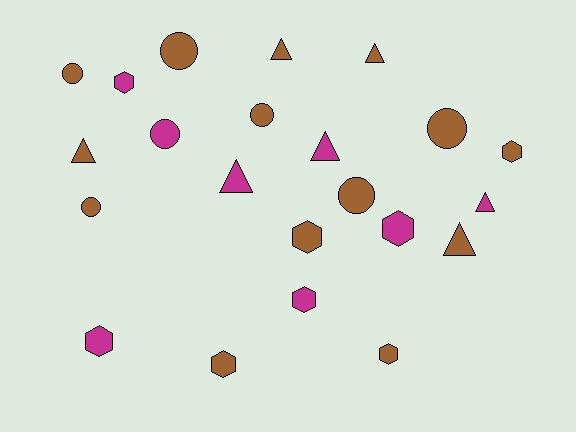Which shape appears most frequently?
Hexagon, with 8 objects.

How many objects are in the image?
There are 22 objects.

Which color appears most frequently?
Brown, with 14 objects.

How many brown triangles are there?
There are 4 brown triangles.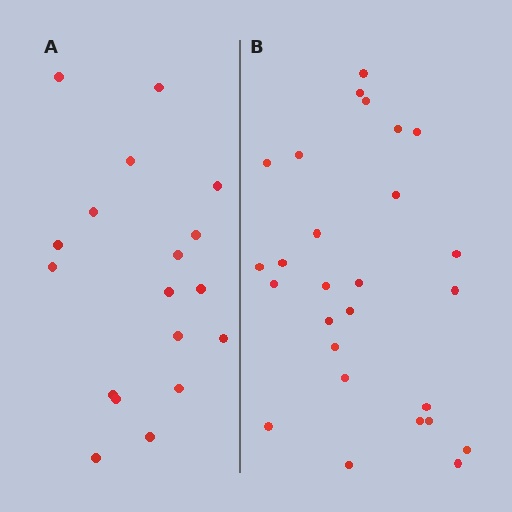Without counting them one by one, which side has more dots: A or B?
Region B (the right region) has more dots.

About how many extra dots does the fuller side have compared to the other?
Region B has roughly 8 or so more dots than region A.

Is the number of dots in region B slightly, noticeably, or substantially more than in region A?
Region B has substantially more. The ratio is roughly 1.5 to 1.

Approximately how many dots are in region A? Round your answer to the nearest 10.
About 20 dots. (The exact count is 18, which rounds to 20.)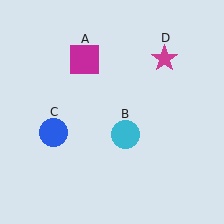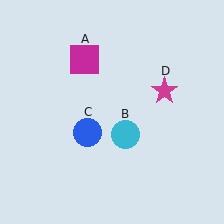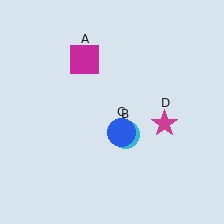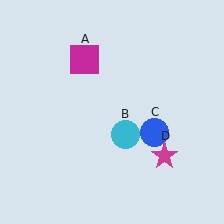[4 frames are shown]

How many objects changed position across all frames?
2 objects changed position: blue circle (object C), magenta star (object D).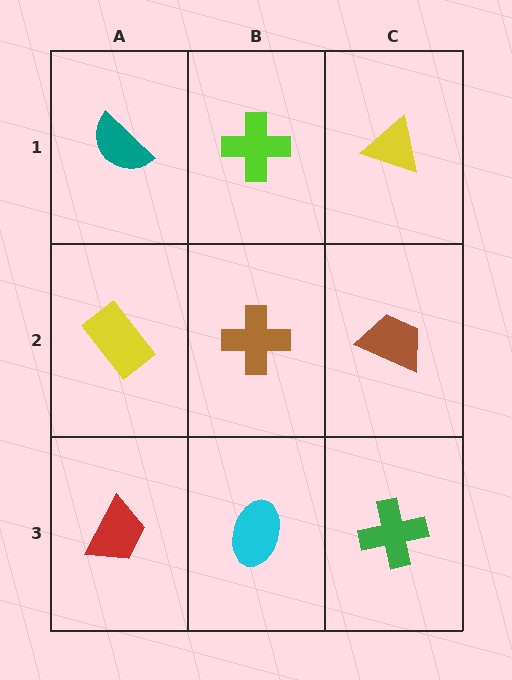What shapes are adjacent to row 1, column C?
A brown trapezoid (row 2, column C), a lime cross (row 1, column B).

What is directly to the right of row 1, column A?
A lime cross.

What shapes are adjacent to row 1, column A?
A yellow rectangle (row 2, column A), a lime cross (row 1, column B).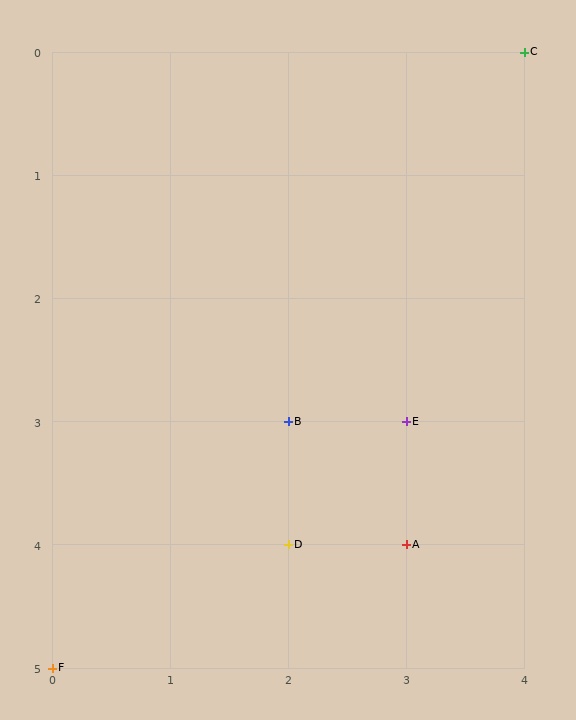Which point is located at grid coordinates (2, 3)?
Point B is at (2, 3).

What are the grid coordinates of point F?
Point F is at grid coordinates (0, 5).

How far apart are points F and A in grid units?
Points F and A are 3 columns and 1 row apart (about 3.2 grid units diagonally).